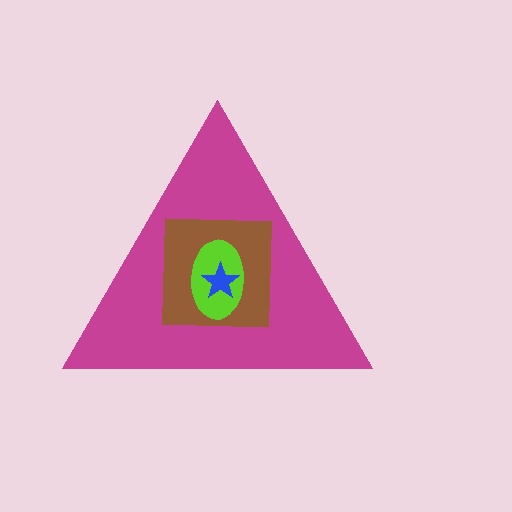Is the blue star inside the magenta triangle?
Yes.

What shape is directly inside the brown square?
The lime ellipse.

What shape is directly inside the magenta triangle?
The brown square.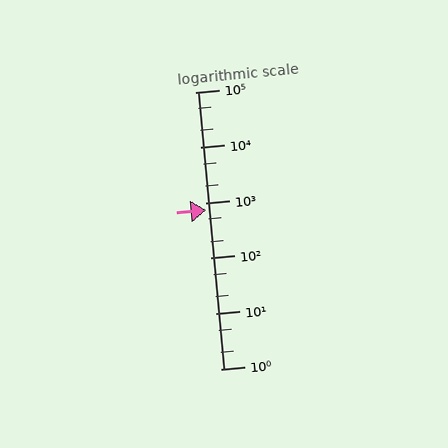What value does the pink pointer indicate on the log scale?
The pointer indicates approximately 750.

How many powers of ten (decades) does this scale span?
The scale spans 5 decades, from 1 to 100000.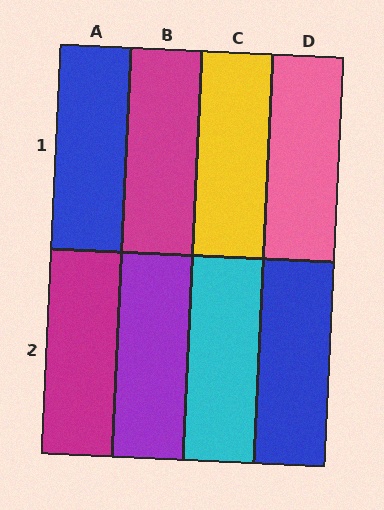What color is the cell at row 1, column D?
Pink.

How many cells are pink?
1 cell is pink.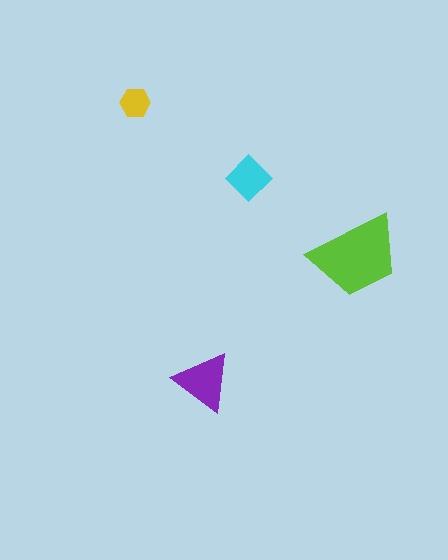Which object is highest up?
The yellow hexagon is topmost.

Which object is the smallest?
The yellow hexagon.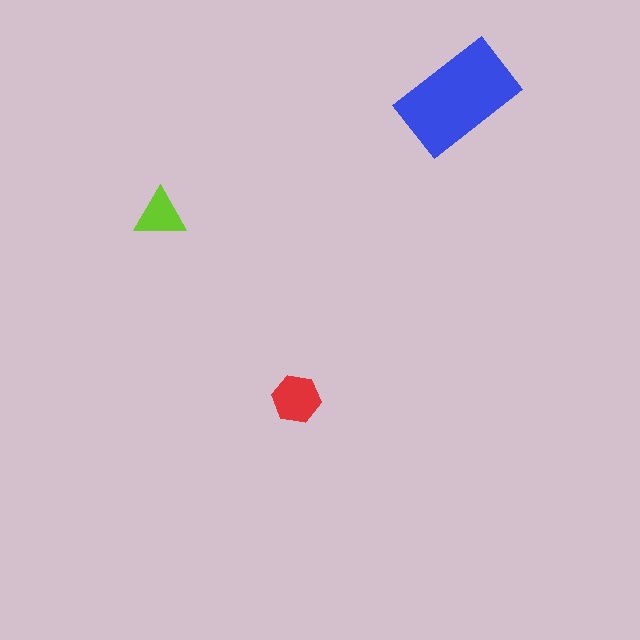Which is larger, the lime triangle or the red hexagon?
The red hexagon.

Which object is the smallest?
The lime triangle.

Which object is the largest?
The blue rectangle.